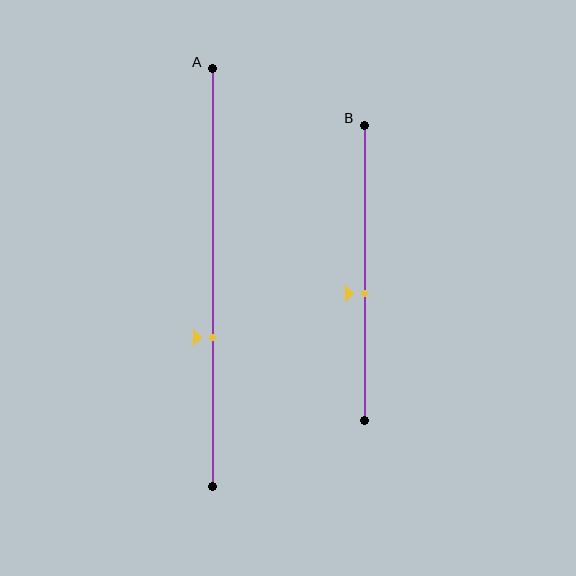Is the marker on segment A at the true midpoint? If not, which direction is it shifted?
No, the marker on segment A is shifted downward by about 14% of the segment length.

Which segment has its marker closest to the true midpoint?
Segment B has its marker closest to the true midpoint.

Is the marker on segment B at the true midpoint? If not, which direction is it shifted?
No, the marker on segment B is shifted downward by about 7% of the segment length.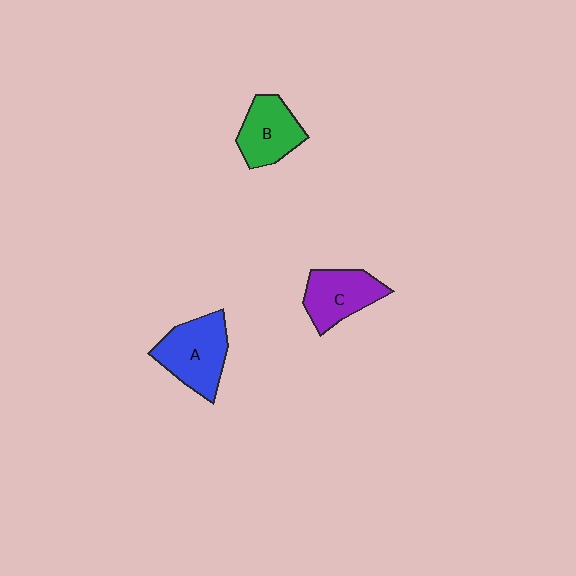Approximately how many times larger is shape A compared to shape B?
Approximately 1.3 times.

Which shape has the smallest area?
Shape B (green).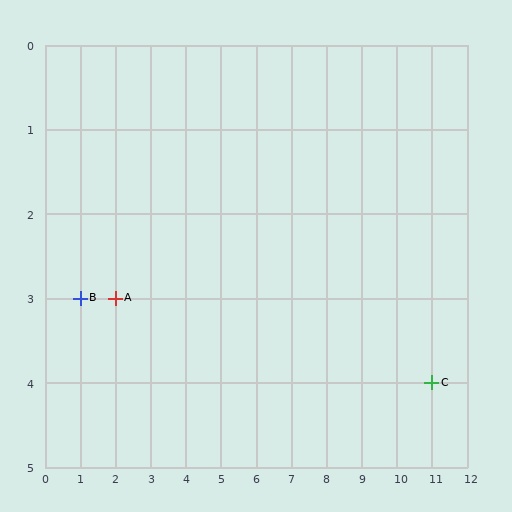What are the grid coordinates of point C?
Point C is at grid coordinates (11, 4).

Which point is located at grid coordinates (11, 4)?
Point C is at (11, 4).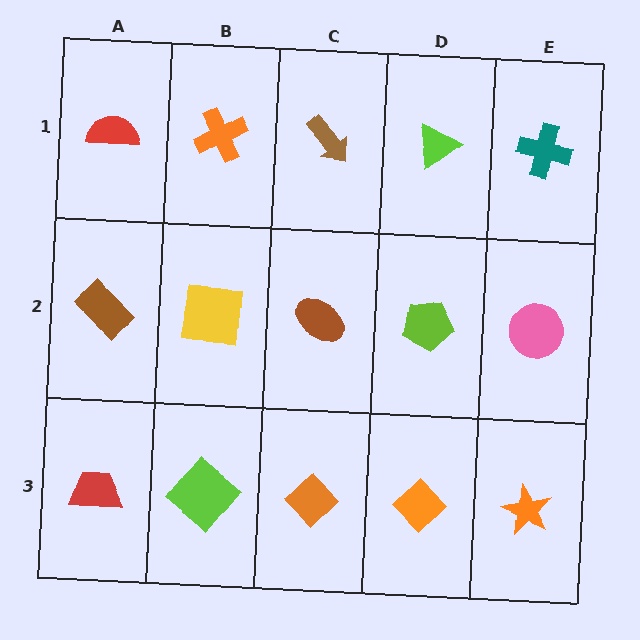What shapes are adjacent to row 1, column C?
A brown ellipse (row 2, column C), an orange cross (row 1, column B), a lime triangle (row 1, column D).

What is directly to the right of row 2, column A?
A yellow square.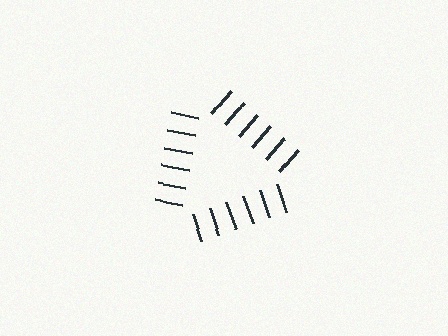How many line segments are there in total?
18 — 6 along each of the 3 edges.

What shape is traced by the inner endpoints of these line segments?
An illusory triangle — the line segments terminate on its edges but no continuous stroke is drawn.